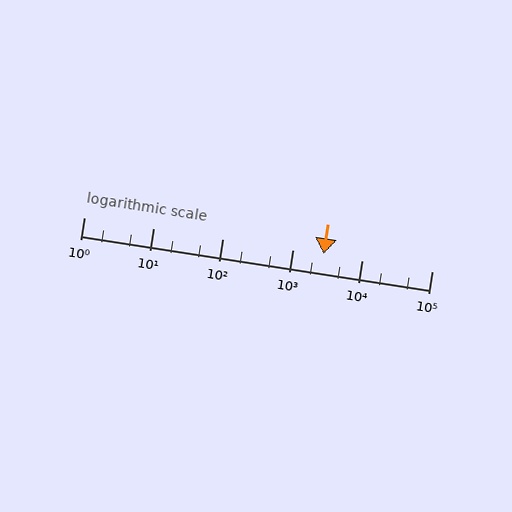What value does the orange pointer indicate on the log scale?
The pointer indicates approximately 2800.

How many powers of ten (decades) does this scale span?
The scale spans 5 decades, from 1 to 100000.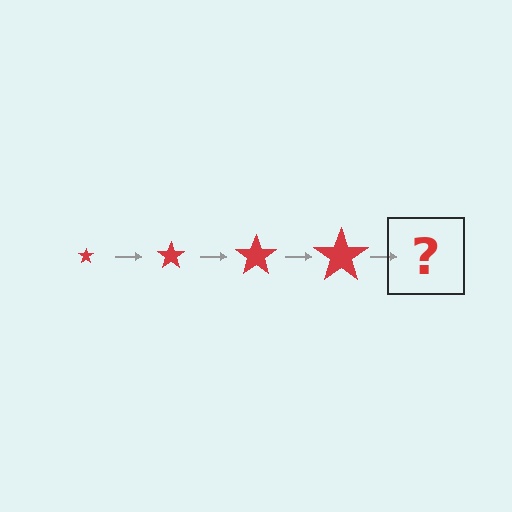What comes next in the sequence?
The next element should be a red star, larger than the previous one.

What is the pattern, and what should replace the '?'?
The pattern is that the star gets progressively larger each step. The '?' should be a red star, larger than the previous one.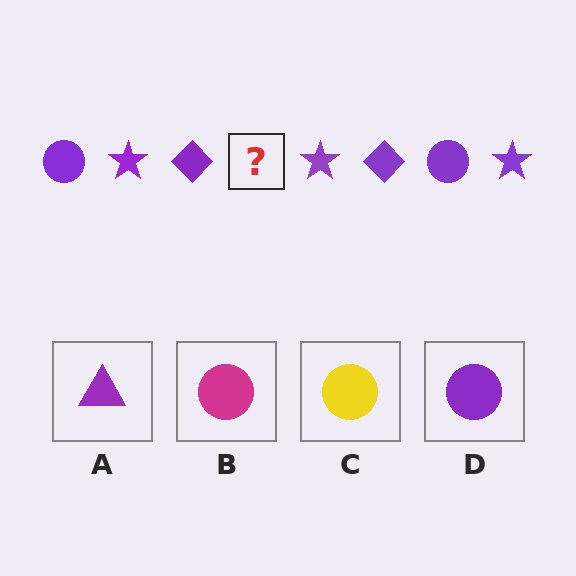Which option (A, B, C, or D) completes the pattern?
D.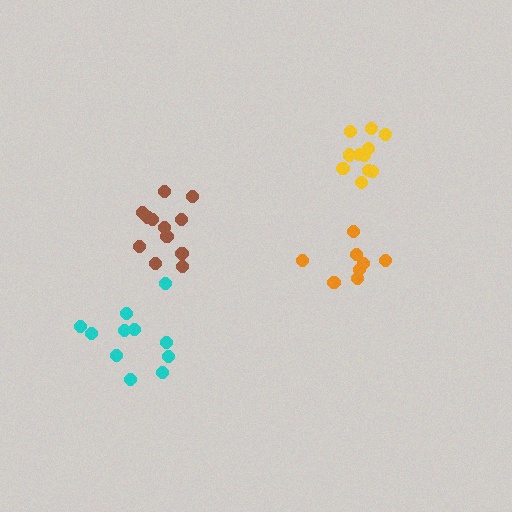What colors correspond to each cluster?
The clusters are colored: yellow, orange, cyan, brown.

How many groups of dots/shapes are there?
There are 4 groups.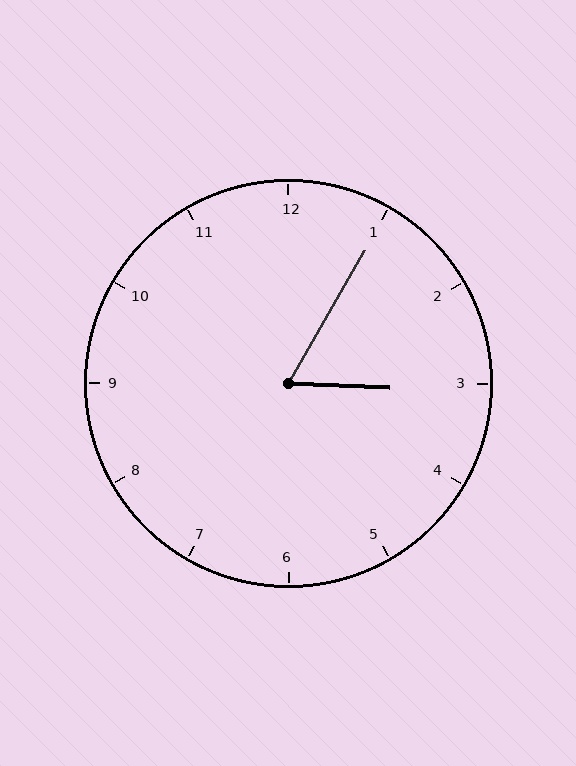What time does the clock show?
3:05.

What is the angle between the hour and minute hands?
Approximately 62 degrees.